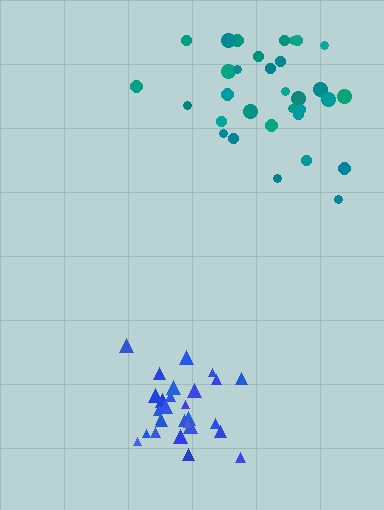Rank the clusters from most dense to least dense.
blue, teal.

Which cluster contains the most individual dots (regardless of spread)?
Teal (34).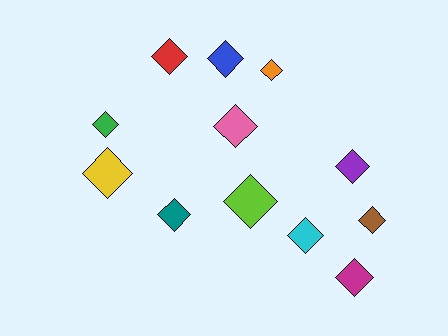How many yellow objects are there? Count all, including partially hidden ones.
There is 1 yellow object.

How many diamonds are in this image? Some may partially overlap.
There are 12 diamonds.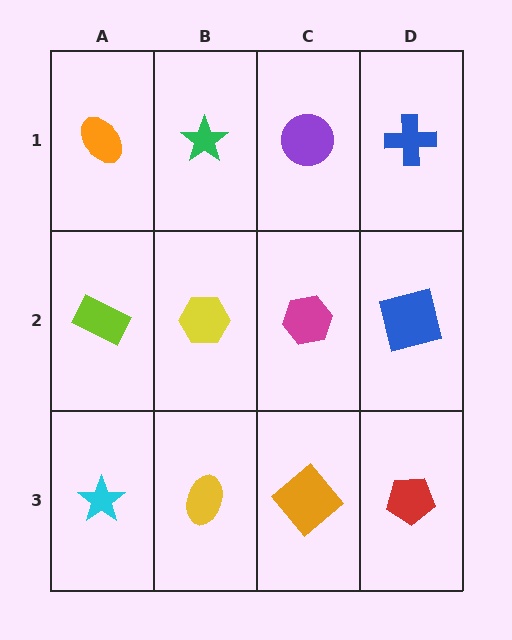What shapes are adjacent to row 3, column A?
A lime rectangle (row 2, column A), a yellow ellipse (row 3, column B).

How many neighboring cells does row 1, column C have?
3.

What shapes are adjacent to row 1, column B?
A yellow hexagon (row 2, column B), an orange ellipse (row 1, column A), a purple circle (row 1, column C).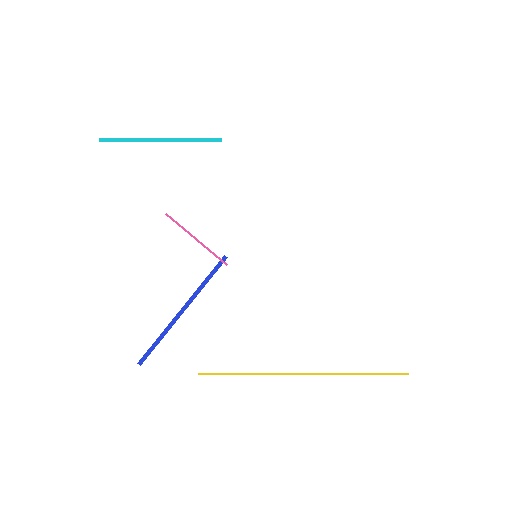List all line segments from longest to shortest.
From longest to shortest: yellow, blue, cyan, pink.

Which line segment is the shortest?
The pink line is the shortest at approximately 79 pixels.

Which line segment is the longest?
The yellow line is the longest at approximately 210 pixels.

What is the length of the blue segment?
The blue segment is approximately 139 pixels long.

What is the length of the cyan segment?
The cyan segment is approximately 123 pixels long.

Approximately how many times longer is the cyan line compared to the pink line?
The cyan line is approximately 1.6 times the length of the pink line.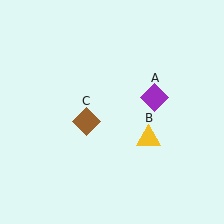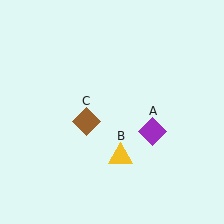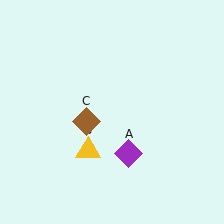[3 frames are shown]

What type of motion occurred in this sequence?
The purple diamond (object A), yellow triangle (object B) rotated clockwise around the center of the scene.